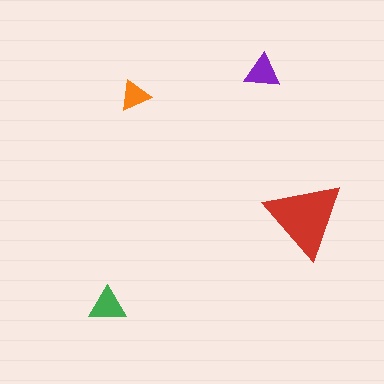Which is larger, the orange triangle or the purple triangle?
The purple one.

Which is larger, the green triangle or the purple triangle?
The green one.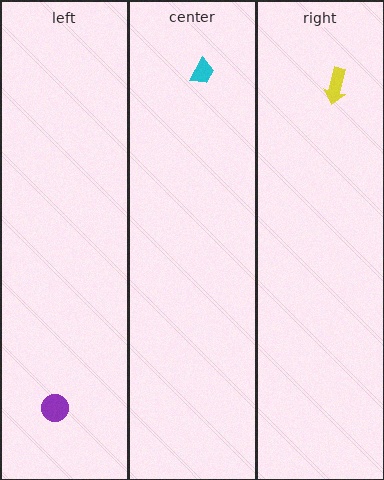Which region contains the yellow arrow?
The right region.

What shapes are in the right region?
The yellow arrow.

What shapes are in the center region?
The cyan trapezoid.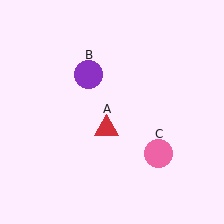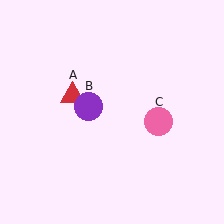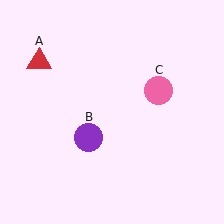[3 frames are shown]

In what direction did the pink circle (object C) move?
The pink circle (object C) moved up.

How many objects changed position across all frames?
3 objects changed position: red triangle (object A), purple circle (object B), pink circle (object C).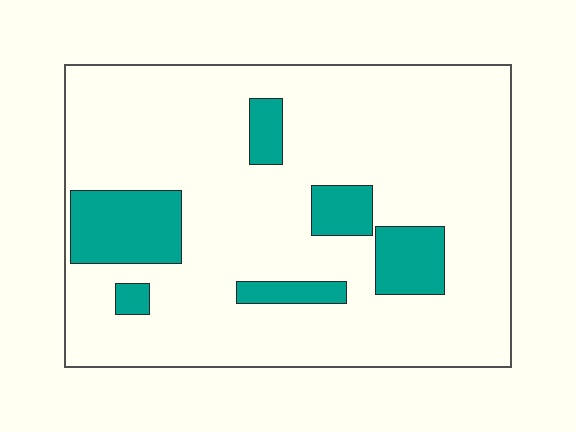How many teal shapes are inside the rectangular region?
6.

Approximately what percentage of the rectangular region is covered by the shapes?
Approximately 15%.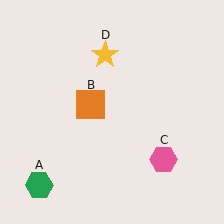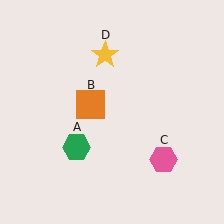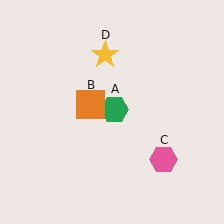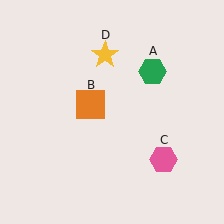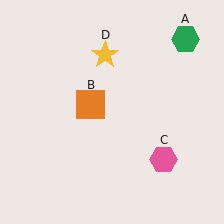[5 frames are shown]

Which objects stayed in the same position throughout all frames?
Orange square (object B) and pink hexagon (object C) and yellow star (object D) remained stationary.